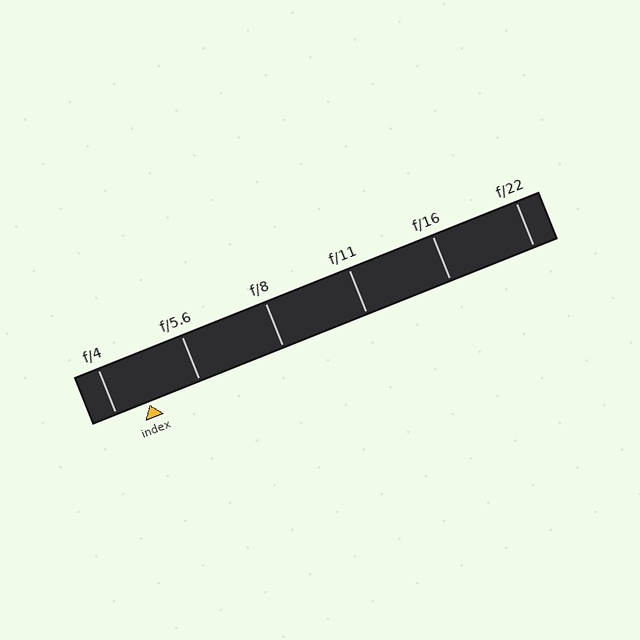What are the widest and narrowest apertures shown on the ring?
The widest aperture shown is f/4 and the narrowest is f/22.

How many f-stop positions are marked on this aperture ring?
There are 6 f-stop positions marked.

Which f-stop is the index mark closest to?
The index mark is closest to f/4.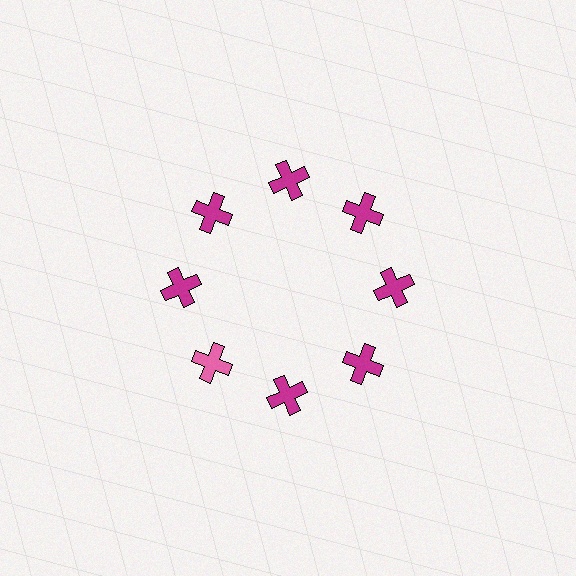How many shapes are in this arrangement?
There are 8 shapes arranged in a ring pattern.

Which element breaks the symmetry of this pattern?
The pink cross at roughly the 8 o'clock position breaks the symmetry. All other shapes are magenta crosses.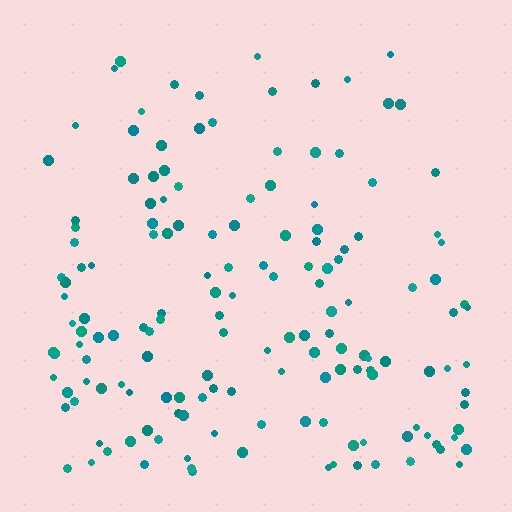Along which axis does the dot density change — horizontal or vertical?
Vertical.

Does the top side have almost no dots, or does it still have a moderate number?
Still a moderate number, just noticeably fewer than the bottom.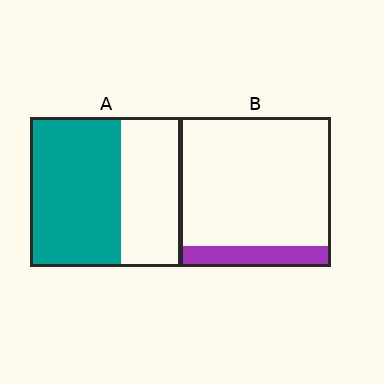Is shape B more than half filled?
No.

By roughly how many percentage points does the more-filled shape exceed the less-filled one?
By roughly 45 percentage points (A over B).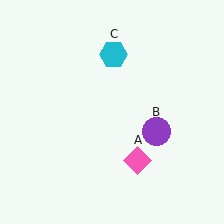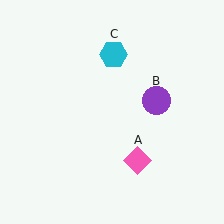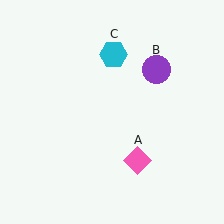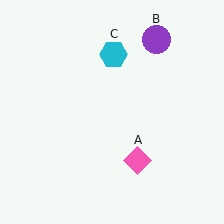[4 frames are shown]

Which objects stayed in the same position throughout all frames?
Pink diamond (object A) and cyan hexagon (object C) remained stationary.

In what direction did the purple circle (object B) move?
The purple circle (object B) moved up.